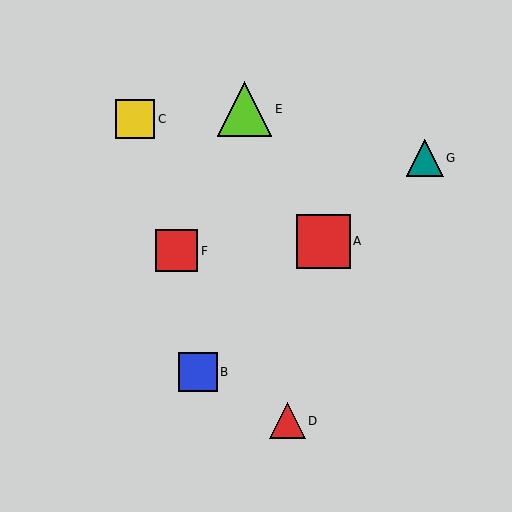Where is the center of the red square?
The center of the red square is at (323, 241).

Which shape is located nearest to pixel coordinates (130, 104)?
The yellow square (labeled C) at (135, 119) is nearest to that location.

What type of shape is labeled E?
Shape E is a lime triangle.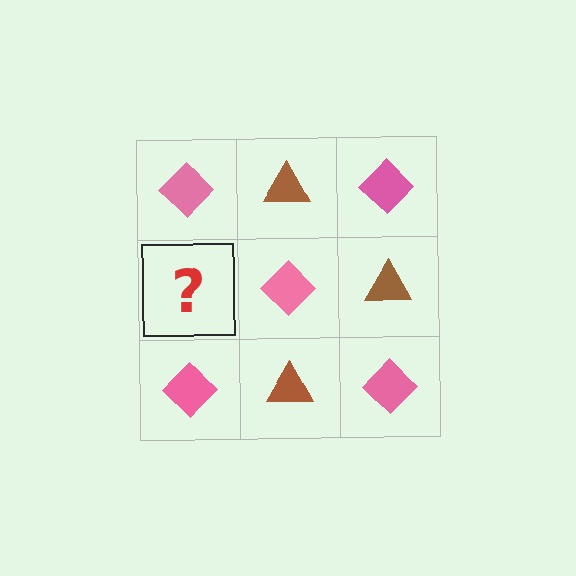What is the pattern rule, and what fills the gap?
The rule is that it alternates pink diamond and brown triangle in a checkerboard pattern. The gap should be filled with a brown triangle.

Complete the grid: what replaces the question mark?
The question mark should be replaced with a brown triangle.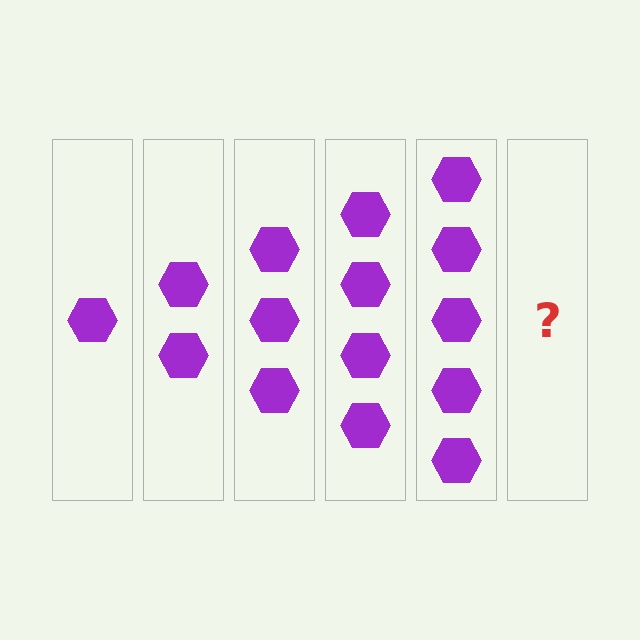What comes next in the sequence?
The next element should be 6 hexagons.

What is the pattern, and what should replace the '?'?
The pattern is that each step adds one more hexagon. The '?' should be 6 hexagons.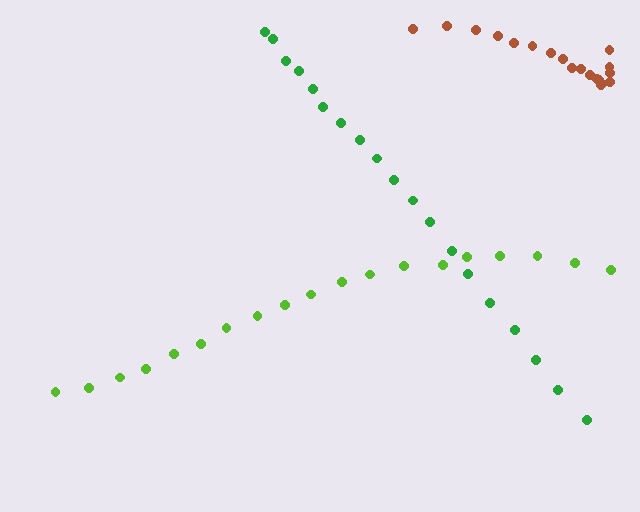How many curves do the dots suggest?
There are 3 distinct paths.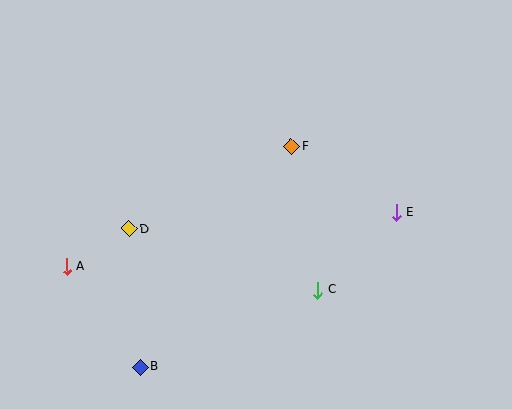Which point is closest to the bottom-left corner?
Point B is closest to the bottom-left corner.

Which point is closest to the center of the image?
Point F at (291, 147) is closest to the center.